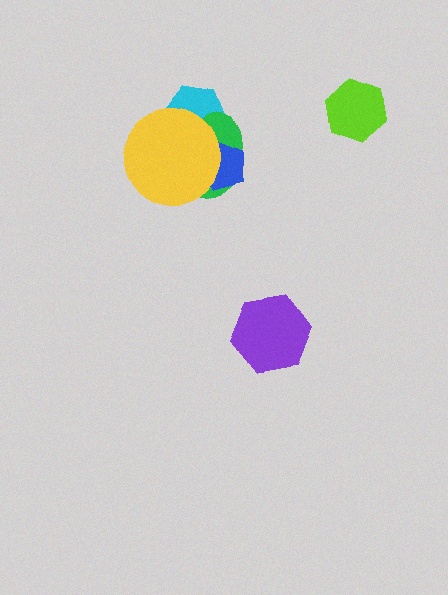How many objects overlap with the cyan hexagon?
2 objects overlap with the cyan hexagon.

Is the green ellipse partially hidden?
Yes, it is partially covered by another shape.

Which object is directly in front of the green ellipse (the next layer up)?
The blue pentagon is directly in front of the green ellipse.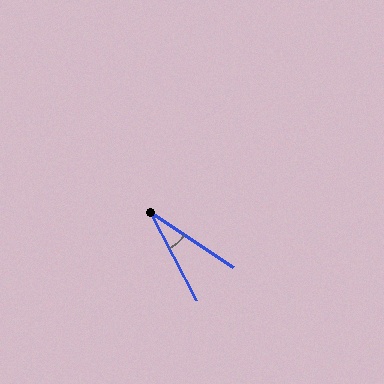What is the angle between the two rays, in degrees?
Approximately 29 degrees.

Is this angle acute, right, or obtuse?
It is acute.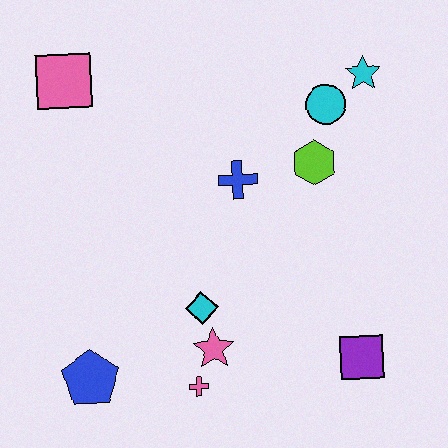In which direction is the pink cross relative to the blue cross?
The pink cross is below the blue cross.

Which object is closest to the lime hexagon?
The cyan circle is closest to the lime hexagon.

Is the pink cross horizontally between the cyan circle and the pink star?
No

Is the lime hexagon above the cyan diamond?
Yes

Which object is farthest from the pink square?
The purple square is farthest from the pink square.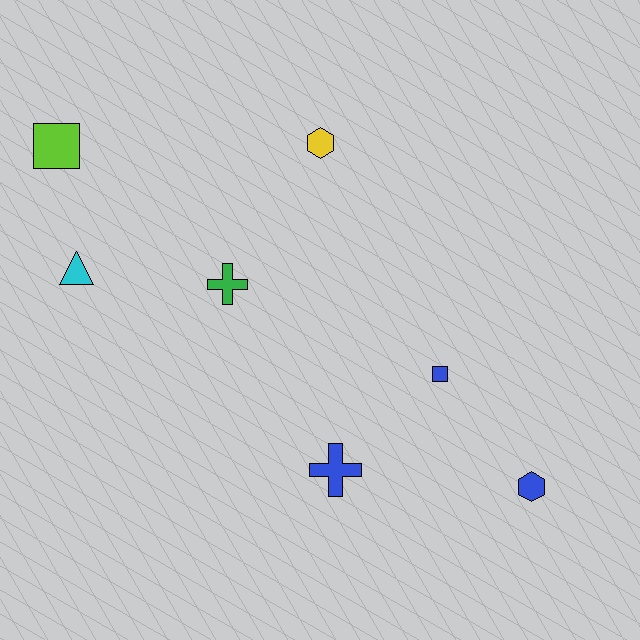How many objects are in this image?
There are 7 objects.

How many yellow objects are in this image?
There is 1 yellow object.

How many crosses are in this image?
There are 2 crosses.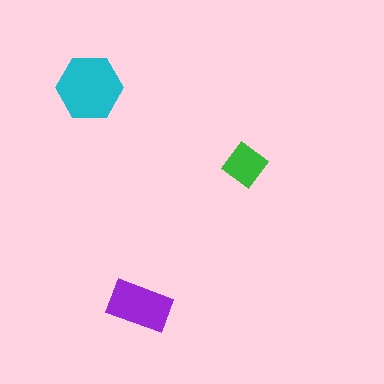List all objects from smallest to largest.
The green diamond, the purple rectangle, the cyan hexagon.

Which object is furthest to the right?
The green diamond is rightmost.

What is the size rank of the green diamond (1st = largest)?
3rd.